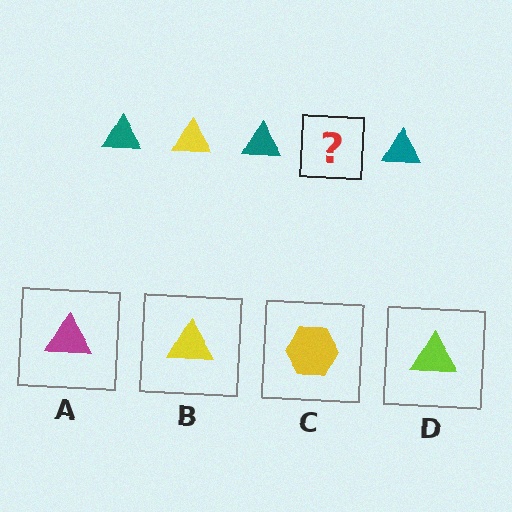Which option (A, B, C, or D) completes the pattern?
B.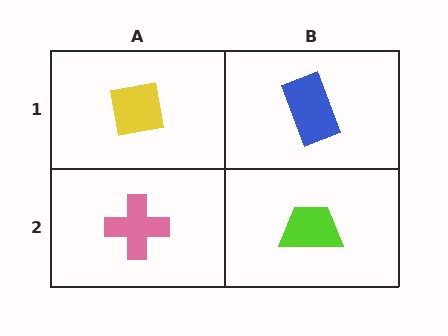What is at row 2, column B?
A lime trapezoid.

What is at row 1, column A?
A yellow square.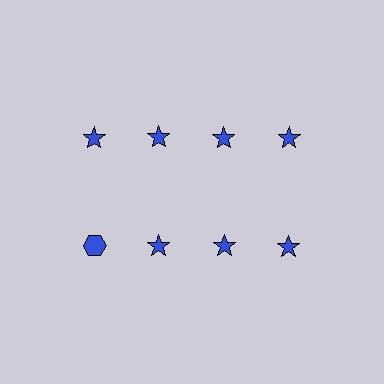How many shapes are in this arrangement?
There are 8 shapes arranged in a grid pattern.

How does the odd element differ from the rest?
It has a different shape: hexagon instead of star.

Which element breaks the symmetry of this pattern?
The blue hexagon in the second row, leftmost column breaks the symmetry. All other shapes are blue stars.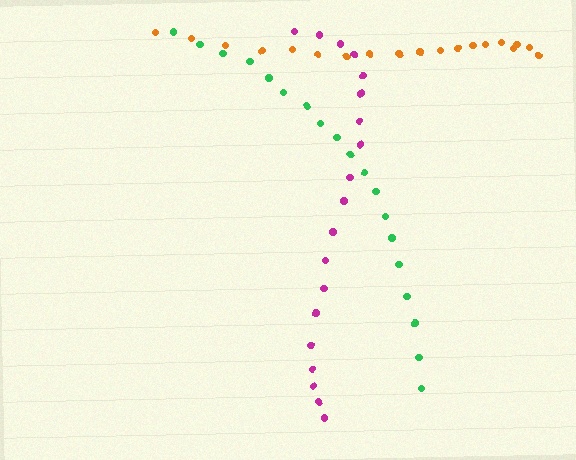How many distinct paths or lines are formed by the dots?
There are 3 distinct paths.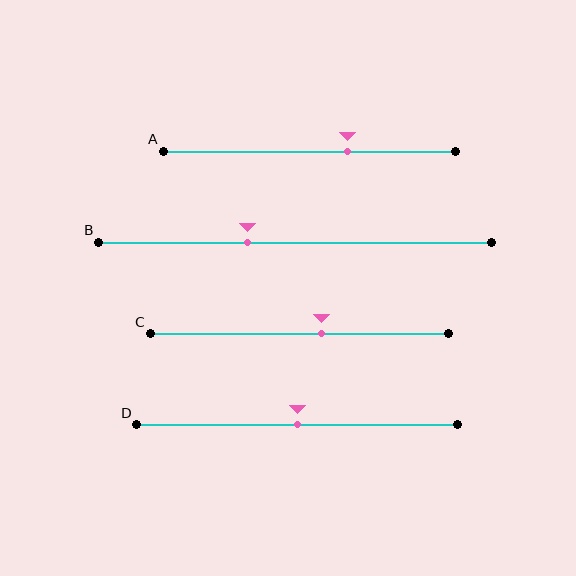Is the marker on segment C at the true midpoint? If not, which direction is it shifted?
No, the marker on segment C is shifted to the right by about 7% of the segment length.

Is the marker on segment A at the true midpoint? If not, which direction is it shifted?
No, the marker on segment A is shifted to the right by about 13% of the segment length.